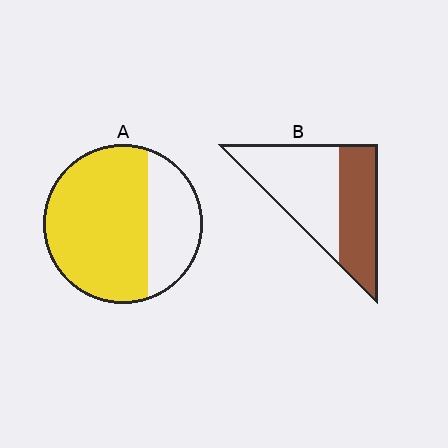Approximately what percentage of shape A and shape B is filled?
A is approximately 70% and B is approximately 45%.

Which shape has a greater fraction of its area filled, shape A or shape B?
Shape A.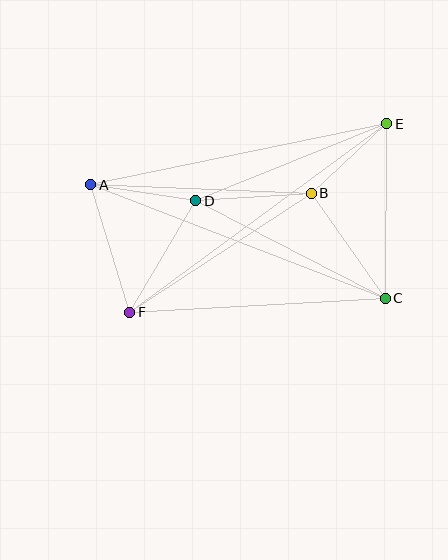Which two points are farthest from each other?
Points E and F are farthest from each other.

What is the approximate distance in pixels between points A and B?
The distance between A and B is approximately 221 pixels.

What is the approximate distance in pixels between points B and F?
The distance between B and F is approximately 217 pixels.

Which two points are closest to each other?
Points B and E are closest to each other.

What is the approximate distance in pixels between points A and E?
The distance between A and E is approximately 302 pixels.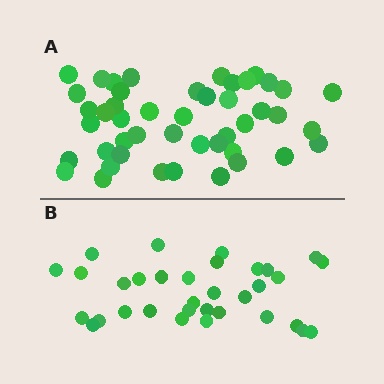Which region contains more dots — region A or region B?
Region A (the top region) has more dots.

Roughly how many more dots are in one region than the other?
Region A has approximately 15 more dots than region B.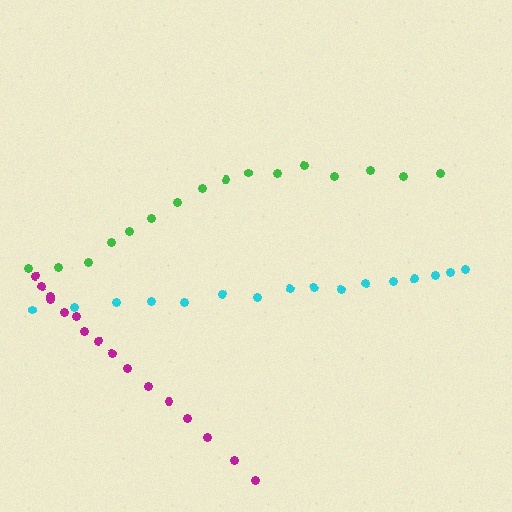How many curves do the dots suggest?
There are 3 distinct paths.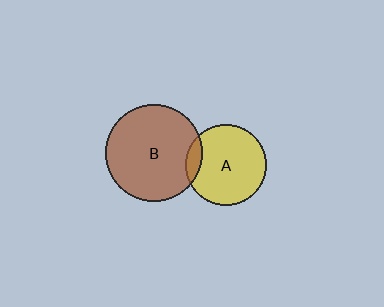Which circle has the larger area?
Circle B (brown).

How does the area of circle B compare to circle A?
Approximately 1.4 times.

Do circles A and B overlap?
Yes.